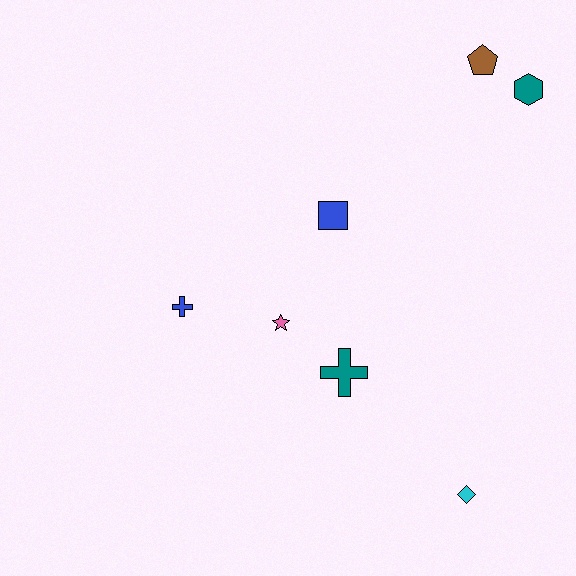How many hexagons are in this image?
There is 1 hexagon.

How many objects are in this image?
There are 7 objects.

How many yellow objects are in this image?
There are no yellow objects.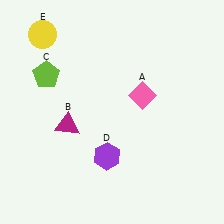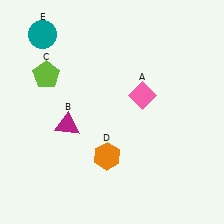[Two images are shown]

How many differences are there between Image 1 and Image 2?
There are 2 differences between the two images.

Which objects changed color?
D changed from purple to orange. E changed from yellow to teal.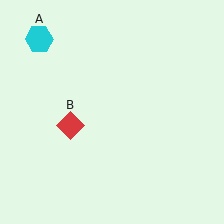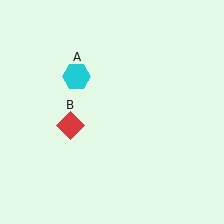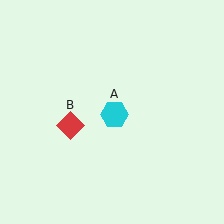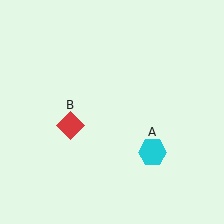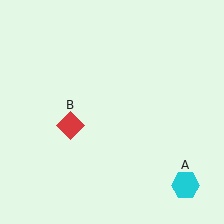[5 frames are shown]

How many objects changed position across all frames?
1 object changed position: cyan hexagon (object A).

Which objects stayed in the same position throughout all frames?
Red diamond (object B) remained stationary.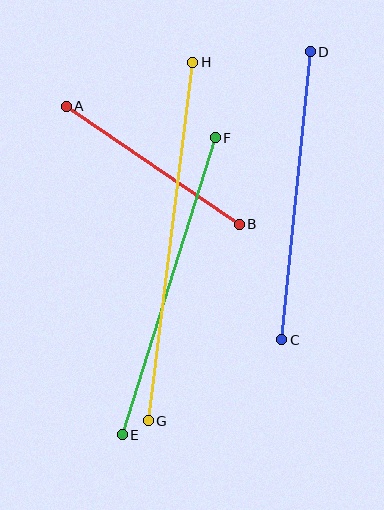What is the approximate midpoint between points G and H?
The midpoint is at approximately (171, 242) pixels.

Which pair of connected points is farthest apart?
Points G and H are farthest apart.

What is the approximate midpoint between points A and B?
The midpoint is at approximately (153, 165) pixels.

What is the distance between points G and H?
The distance is approximately 361 pixels.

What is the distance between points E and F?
The distance is approximately 311 pixels.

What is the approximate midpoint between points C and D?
The midpoint is at approximately (296, 196) pixels.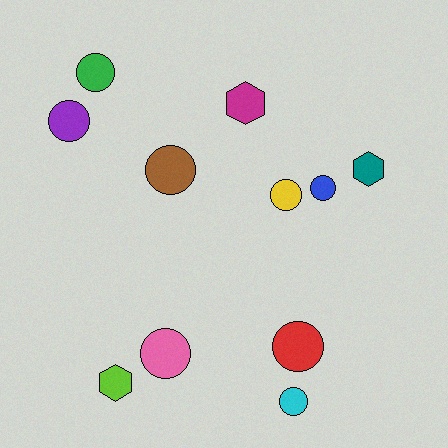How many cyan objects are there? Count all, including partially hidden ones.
There is 1 cyan object.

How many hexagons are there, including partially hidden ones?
There are 3 hexagons.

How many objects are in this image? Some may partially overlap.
There are 11 objects.